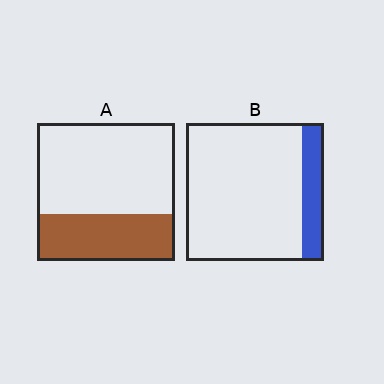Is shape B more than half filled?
No.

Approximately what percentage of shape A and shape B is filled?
A is approximately 35% and B is approximately 15%.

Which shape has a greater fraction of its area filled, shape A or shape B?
Shape A.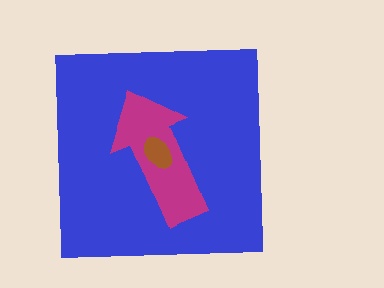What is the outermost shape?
The blue square.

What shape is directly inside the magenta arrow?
The brown ellipse.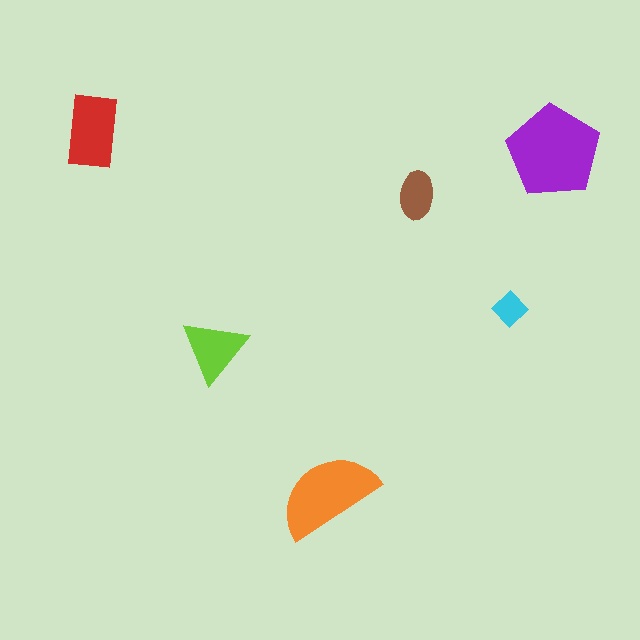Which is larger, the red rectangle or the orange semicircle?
The orange semicircle.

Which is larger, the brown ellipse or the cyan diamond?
The brown ellipse.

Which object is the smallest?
The cyan diamond.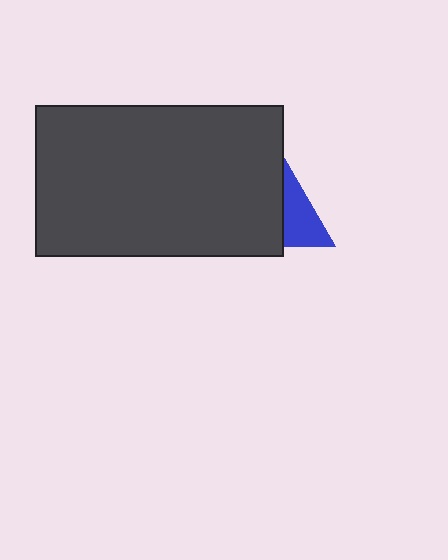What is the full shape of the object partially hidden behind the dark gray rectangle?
The partially hidden object is a blue triangle.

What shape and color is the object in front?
The object in front is a dark gray rectangle.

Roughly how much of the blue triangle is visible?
A small part of it is visible (roughly 31%).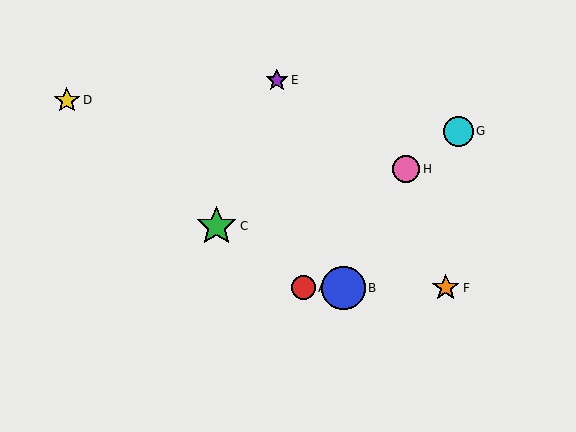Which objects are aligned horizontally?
Objects A, B, F are aligned horizontally.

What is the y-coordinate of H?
Object H is at y≈169.